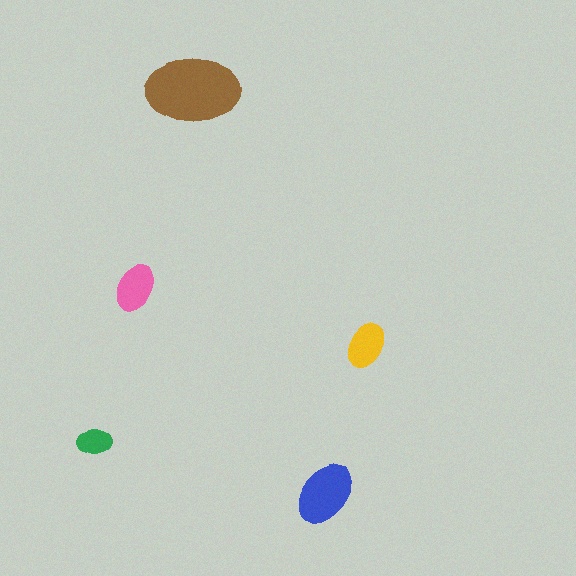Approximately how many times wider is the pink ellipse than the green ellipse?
About 1.5 times wider.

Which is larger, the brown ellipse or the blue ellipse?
The brown one.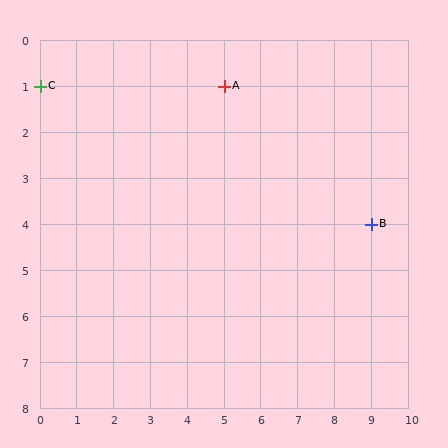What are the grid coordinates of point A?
Point A is at grid coordinates (5, 1).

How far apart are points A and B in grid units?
Points A and B are 4 columns and 3 rows apart (about 5.0 grid units diagonally).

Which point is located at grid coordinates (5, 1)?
Point A is at (5, 1).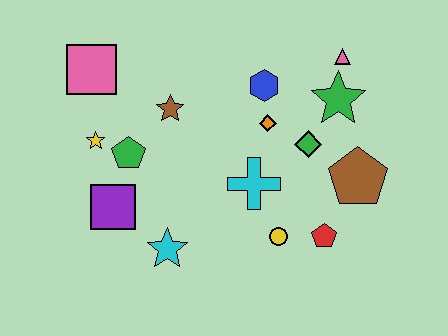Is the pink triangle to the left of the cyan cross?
No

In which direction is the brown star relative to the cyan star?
The brown star is above the cyan star.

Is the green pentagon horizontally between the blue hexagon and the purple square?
Yes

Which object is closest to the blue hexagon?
The orange diamond is closest to the blue hexagon.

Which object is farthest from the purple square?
The pink triangle is farthest from the purple square.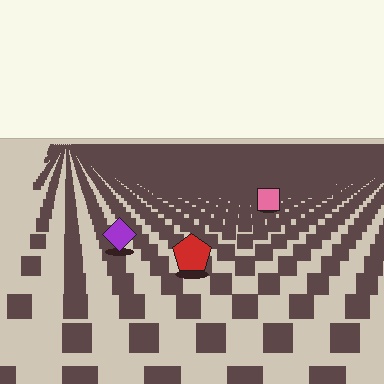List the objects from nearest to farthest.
From nearest to farthest: the red pentagon, the purple diamond, the pink square.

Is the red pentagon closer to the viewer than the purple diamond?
Yes. The red pentagon is closer — you can tell from the texture gradient: the ground texture is coarser near it.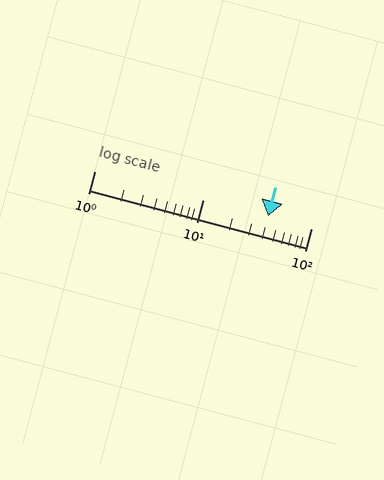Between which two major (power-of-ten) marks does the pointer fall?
The pointer is between 10 and 100.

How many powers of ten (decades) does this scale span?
The scale spans 2 decades, from 1 to 100.